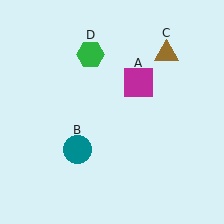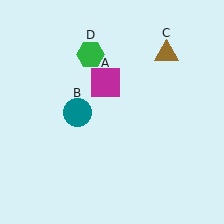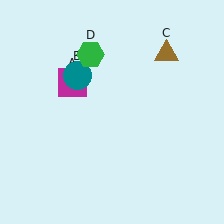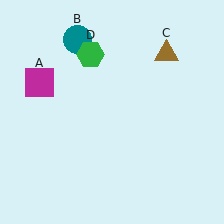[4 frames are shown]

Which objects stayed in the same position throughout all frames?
Brown triangle (object C) and green hexagon (object D) remained stationary.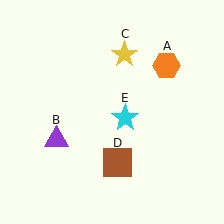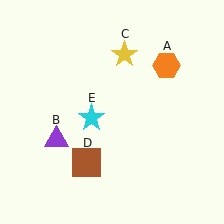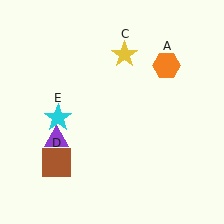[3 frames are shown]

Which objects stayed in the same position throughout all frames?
Orange hexagon (object A) and purple triangle (object B) and yellow star (object C) remained stationary.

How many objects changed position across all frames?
2 objects changed position: brown square (object D), cyan star (object E).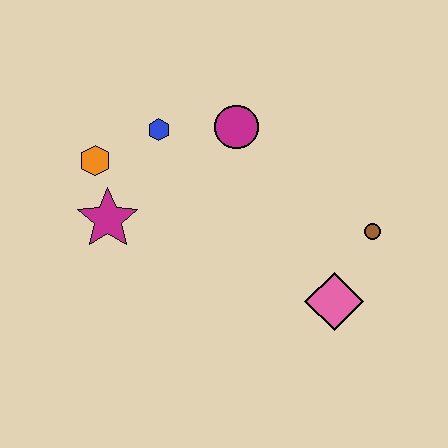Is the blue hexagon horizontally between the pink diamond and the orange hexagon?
Yes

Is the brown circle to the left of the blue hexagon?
No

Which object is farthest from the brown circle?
The orange hexagon is farthest from the brown circle.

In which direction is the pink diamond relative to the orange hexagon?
The pink diamond is to the right of the orange hexagon.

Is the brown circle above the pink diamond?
Yes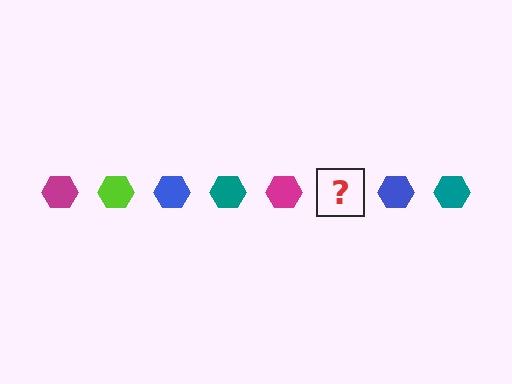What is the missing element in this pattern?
The missing element is a lime hexagon.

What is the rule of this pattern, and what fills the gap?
The rule is that the pattern cycles through magenta, lime, blue, teal hexagons. The gap should be filled with a lime hexagon.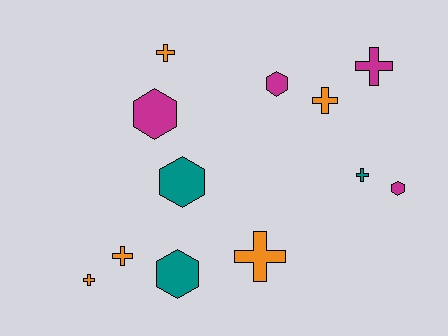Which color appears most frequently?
Orange, with 5 objects.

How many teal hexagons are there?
There are 2 teal hexagons.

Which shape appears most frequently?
Cross, with 7 objects.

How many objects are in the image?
There are 12 objects.